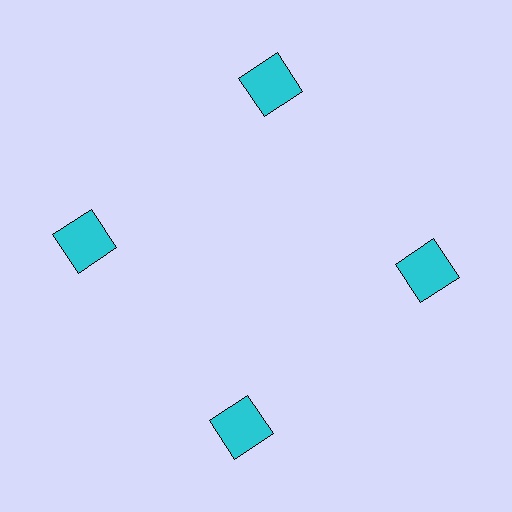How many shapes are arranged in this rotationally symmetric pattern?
There are 4 shapes, arranged in 4 groups of 1.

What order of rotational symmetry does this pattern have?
This pattern has 4-fold rotational symmetry.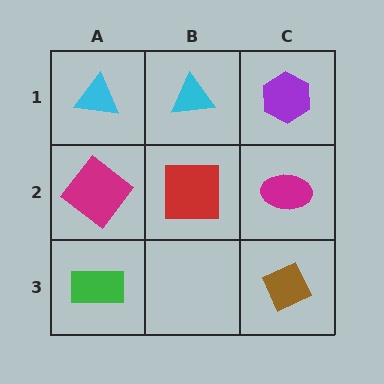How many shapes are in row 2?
3 shapes.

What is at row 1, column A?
A cyan triangle.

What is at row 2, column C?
A magenta ellipse.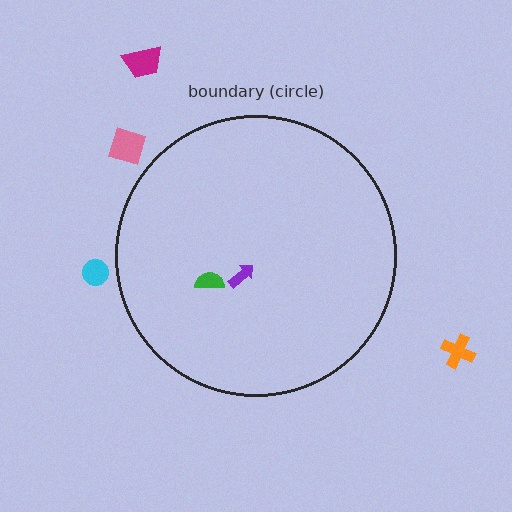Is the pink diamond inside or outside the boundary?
Outside.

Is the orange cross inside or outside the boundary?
Outside.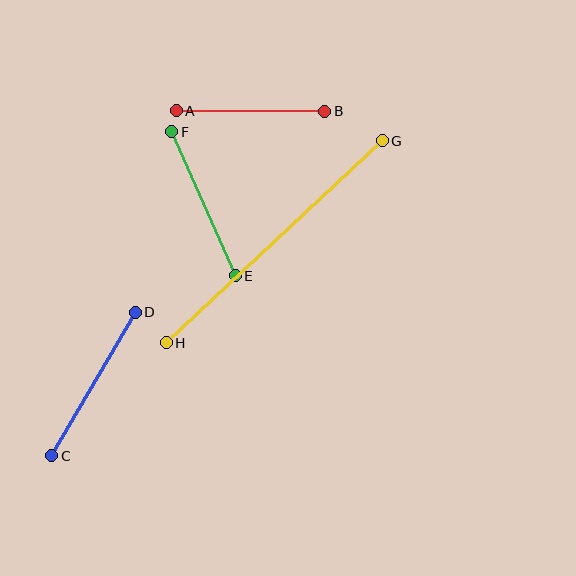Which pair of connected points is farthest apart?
Points G and H are farthest apart.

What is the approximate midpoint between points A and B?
The midpoint is at approximately (250, 111) pixels.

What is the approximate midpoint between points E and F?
The midpoint is at approximately (203, 204) pixels.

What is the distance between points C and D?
The distance is approximately 166 pixels.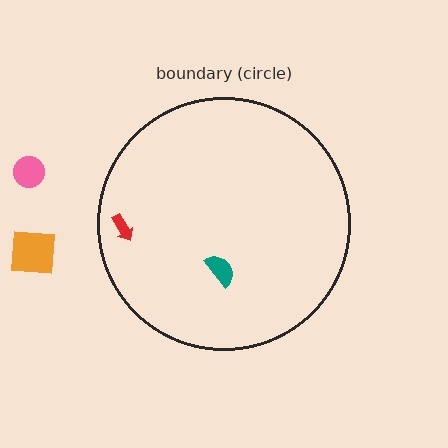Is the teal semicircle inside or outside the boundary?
Inside.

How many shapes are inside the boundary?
2 inside, 2 outside.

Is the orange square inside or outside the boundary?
Outside.